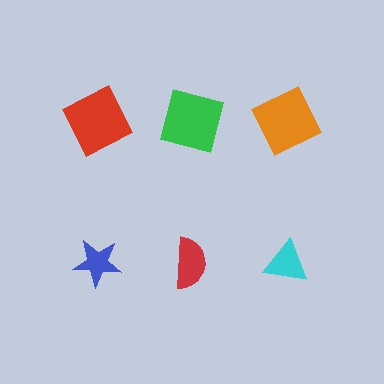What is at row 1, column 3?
An orange square.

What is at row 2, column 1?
A blue star.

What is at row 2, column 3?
A cyan triangle.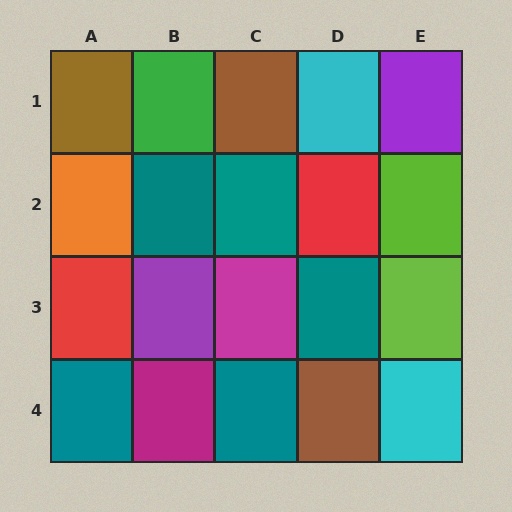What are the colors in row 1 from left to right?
Brown, green, brown, cyan, purple.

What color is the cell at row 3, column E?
Lime.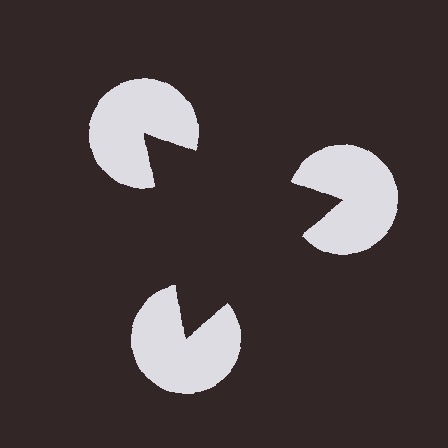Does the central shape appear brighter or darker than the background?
It typically appears slightly darker than the background, even though no actual brightness change is drawn.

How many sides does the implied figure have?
3 sides.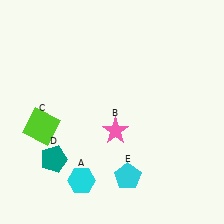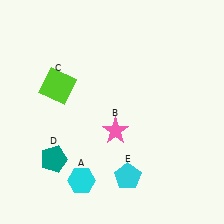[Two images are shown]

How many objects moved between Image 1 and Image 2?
1 object moved between the two images.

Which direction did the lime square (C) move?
The lime square (C) moved up.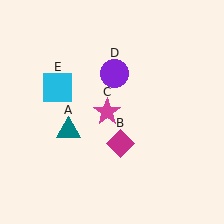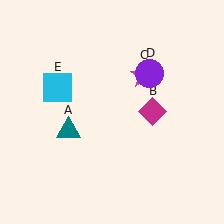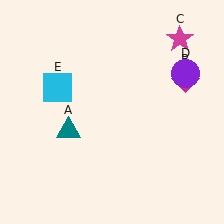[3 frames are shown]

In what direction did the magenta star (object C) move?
The magenta star (object C) moved up and to the right.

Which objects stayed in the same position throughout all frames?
Teal triangle (object A) and cyan square (object E) remained stationary.